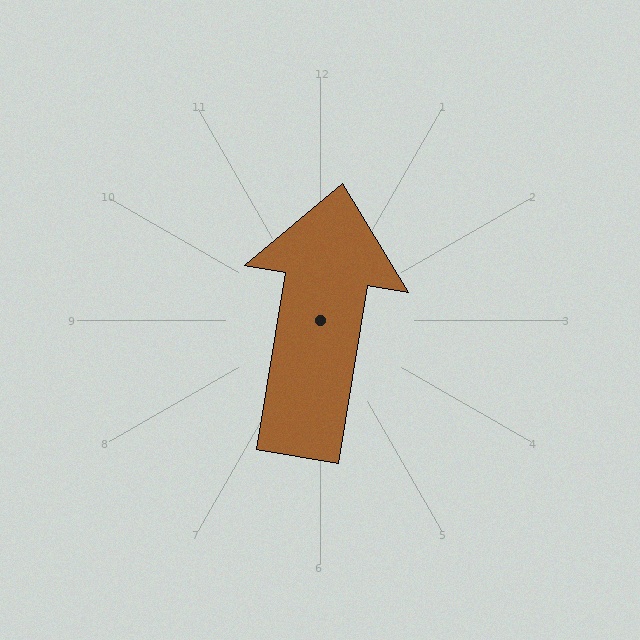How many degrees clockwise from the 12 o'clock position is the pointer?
Approximately 10 degrees.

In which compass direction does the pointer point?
North.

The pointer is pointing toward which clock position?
Roughly 12 o'clock.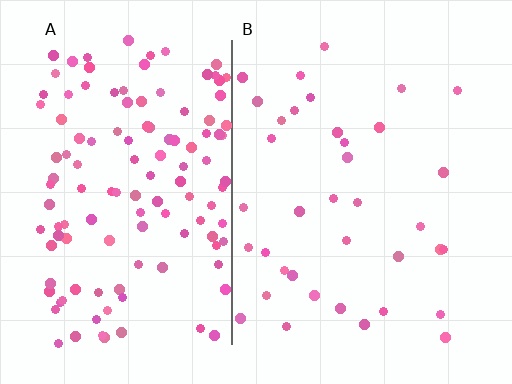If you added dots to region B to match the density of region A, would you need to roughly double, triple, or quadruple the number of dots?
Approximately triple.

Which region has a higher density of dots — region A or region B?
A (the left).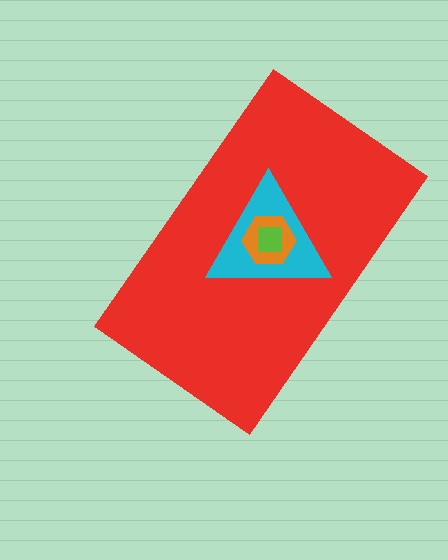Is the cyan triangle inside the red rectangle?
Yes.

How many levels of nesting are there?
4.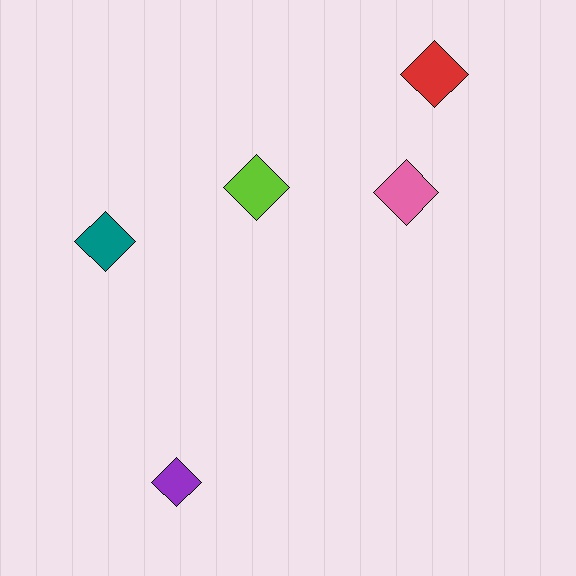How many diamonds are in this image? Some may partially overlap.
There are 5 diamonds.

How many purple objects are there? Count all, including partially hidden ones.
There is 1 purple object.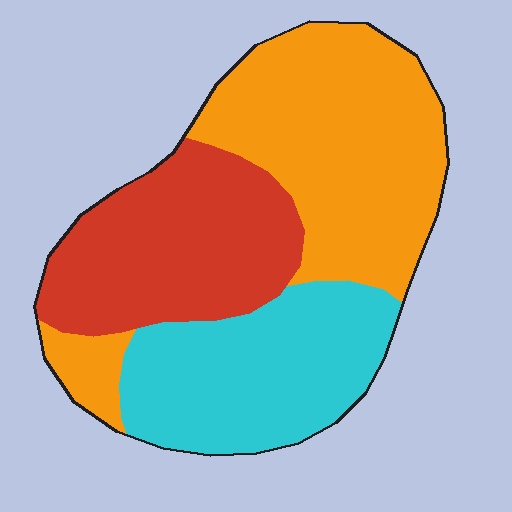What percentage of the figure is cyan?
Cyan takes up about one quarter (1/4) of the figure.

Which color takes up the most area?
Orange, at roughly 40%.